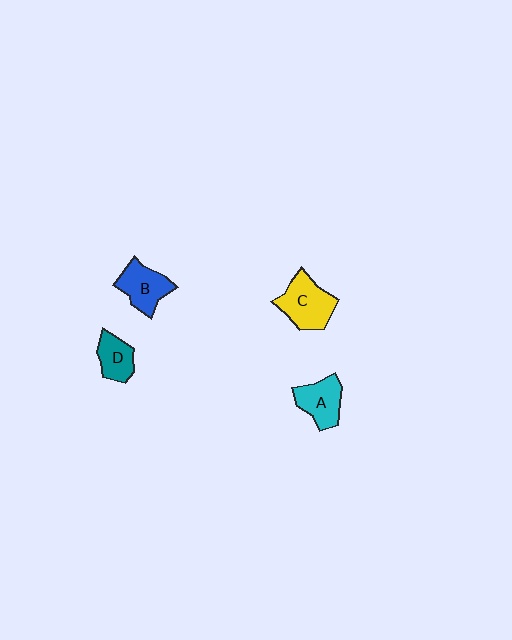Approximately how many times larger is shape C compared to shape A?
Approximately 1.3 times.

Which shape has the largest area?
Shape C (yellow).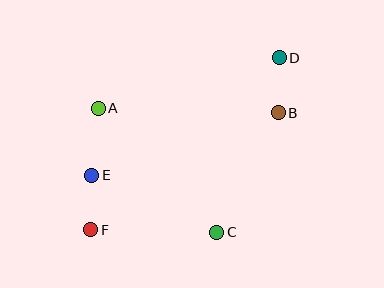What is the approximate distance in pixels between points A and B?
The distance between A and B is approximately 180 pixels.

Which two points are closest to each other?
Points E and F are closest to each other.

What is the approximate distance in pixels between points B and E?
The distance between B and E is approximately 196 pixels.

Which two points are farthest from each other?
Points D and F are farthest from each other.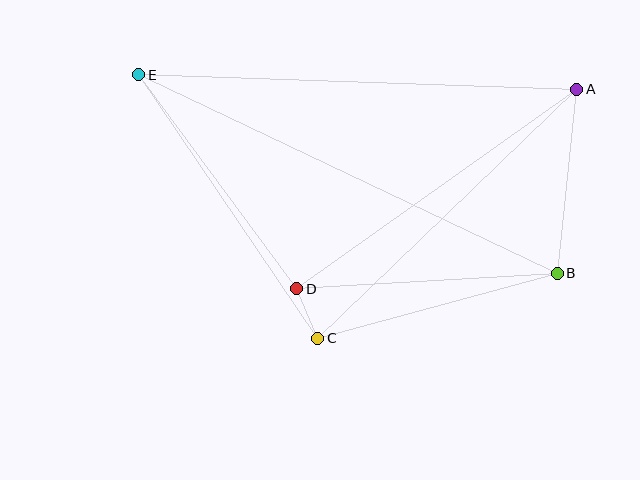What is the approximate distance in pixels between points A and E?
The distance between A and E is approximately 438 pixels.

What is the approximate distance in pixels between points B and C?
The distance between B and C is approximately 248 pixels.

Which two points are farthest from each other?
Points B and E are farthest from each other.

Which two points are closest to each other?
Points C and D are closest to each other.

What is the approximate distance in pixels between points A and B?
The distance between A and B is approximately 185 pixels.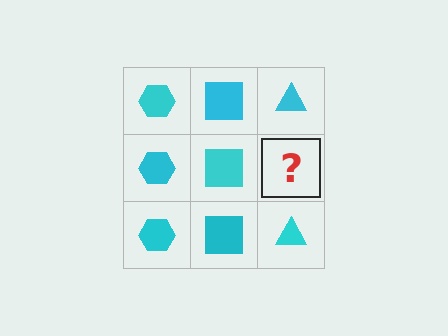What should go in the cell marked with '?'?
The missing cell should contain a cyan triangle.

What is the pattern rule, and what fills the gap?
The rule is that each column has a consistent shape. The gap should be filled with a cyan triangle.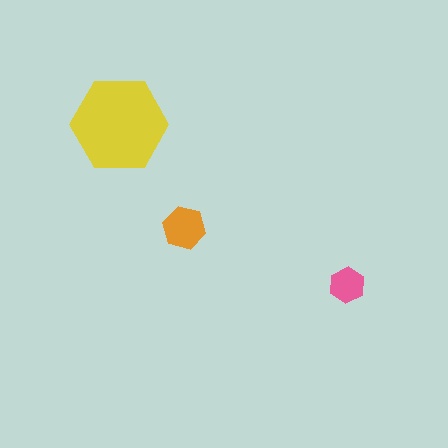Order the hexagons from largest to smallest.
the yellow one, the orange one, the pink one.